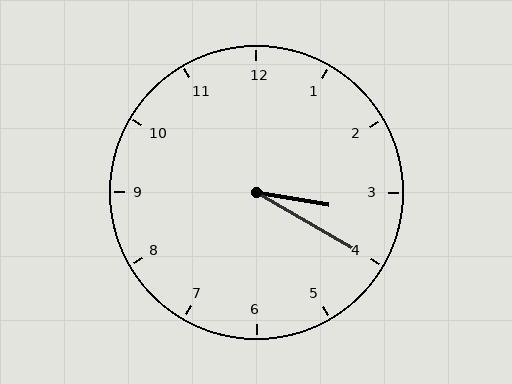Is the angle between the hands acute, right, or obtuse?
It is acute.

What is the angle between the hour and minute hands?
Approximately 20 degrees.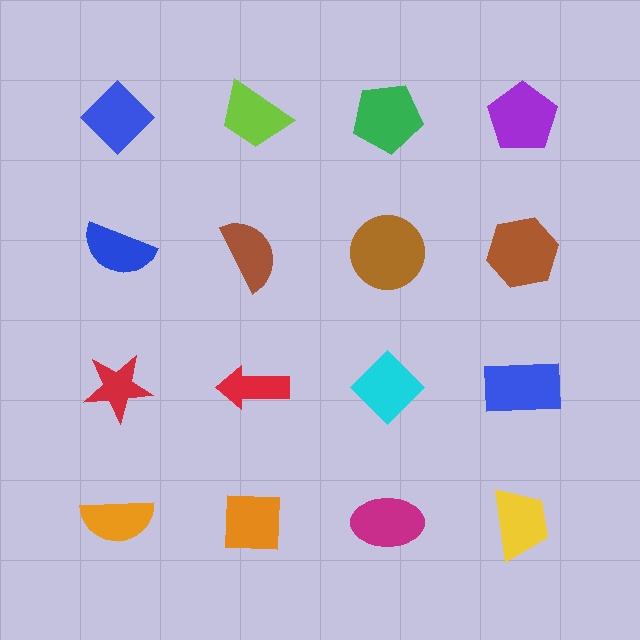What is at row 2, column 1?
A blue semicircle.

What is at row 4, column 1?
An orange semicircle.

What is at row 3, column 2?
A red arrow.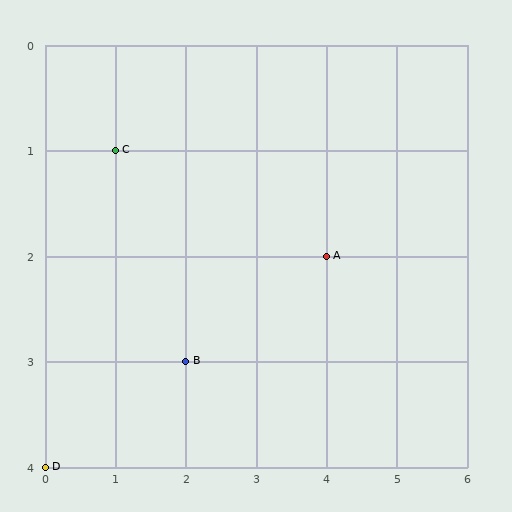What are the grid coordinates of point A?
Point A is at grid coordinates (4, 2).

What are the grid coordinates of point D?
Point D is at grid coordinates (0, 4).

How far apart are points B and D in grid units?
Points B and D are 2 columns and 1 row apart (about 2.2 grid units diagonally).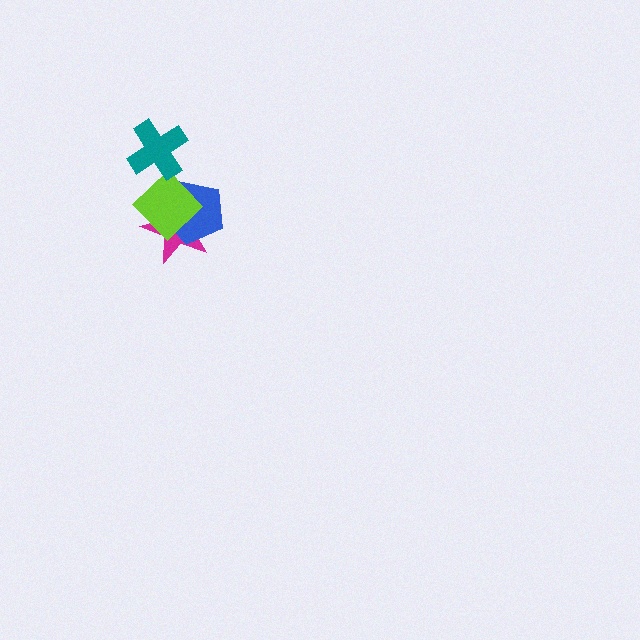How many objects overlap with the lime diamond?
3 objects overlap with the lime diamond.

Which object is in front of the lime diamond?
The teal cross is in front of the lime diamond.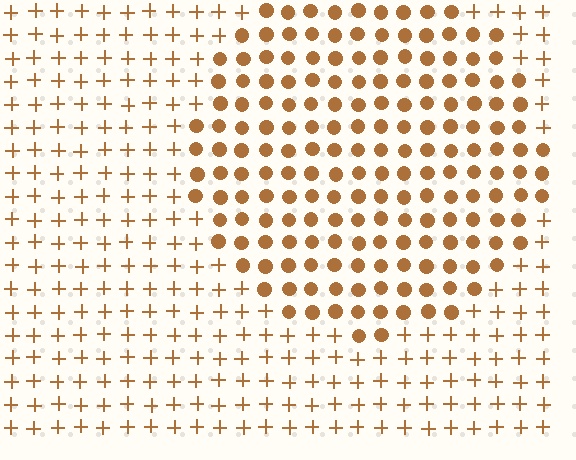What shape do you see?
I see a circle.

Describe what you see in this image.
The image is filled with small brown elements arranged in a uniform grid. A circle-shaped region contains circles, while the surrounding area contains plus signs. The boundary is defined purely by the change in element shape.